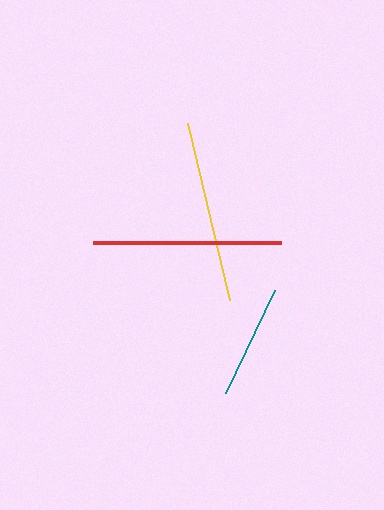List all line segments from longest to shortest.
From longest to shortest: red, yellow, teal.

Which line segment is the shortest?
The teal line is the shortest at approximately 113 pixels.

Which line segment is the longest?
The red line is the longest at approximately 189 pixels.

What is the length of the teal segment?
The teal segment is approximately 113 pixels long.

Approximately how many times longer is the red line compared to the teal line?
The red line is approximately 1.7 times the length of the teal line.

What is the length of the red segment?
The red segment is approximately 189 pixels long.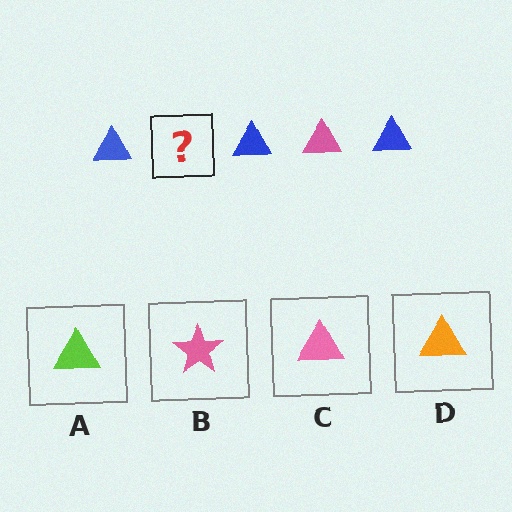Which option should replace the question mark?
Option C.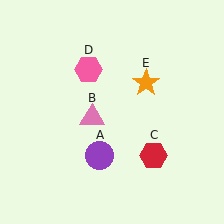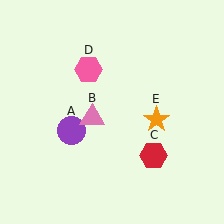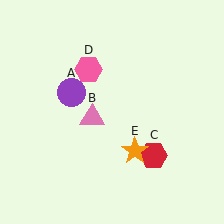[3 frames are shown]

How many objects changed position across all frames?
2 objects changed position: purple circle (object A), orange star (object E).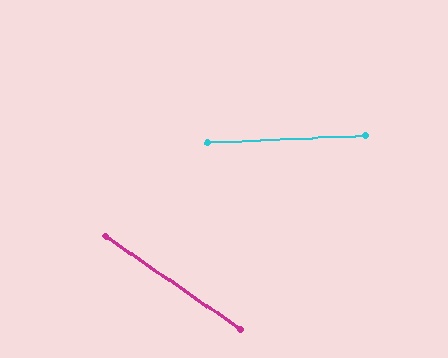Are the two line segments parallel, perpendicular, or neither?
Neither parallel nor perpendicular — they differ by about 37°.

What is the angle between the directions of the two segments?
Approximately 37 degrees.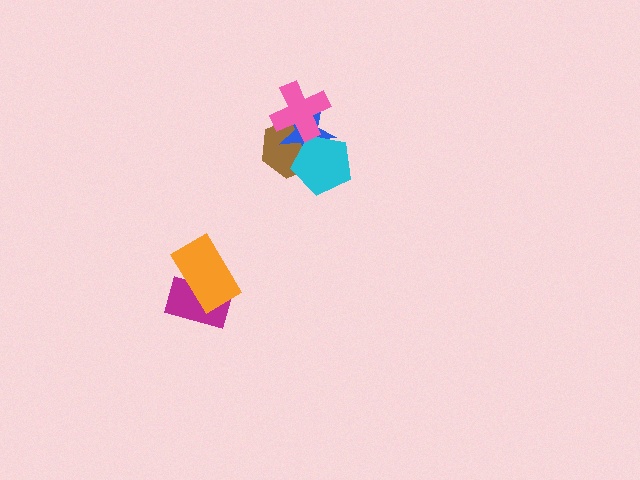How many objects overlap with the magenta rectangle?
1 object overlaps with the magenta rectangle.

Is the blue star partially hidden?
Yes, it is partially covered by another shape.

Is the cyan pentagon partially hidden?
No, no other shape covers it.